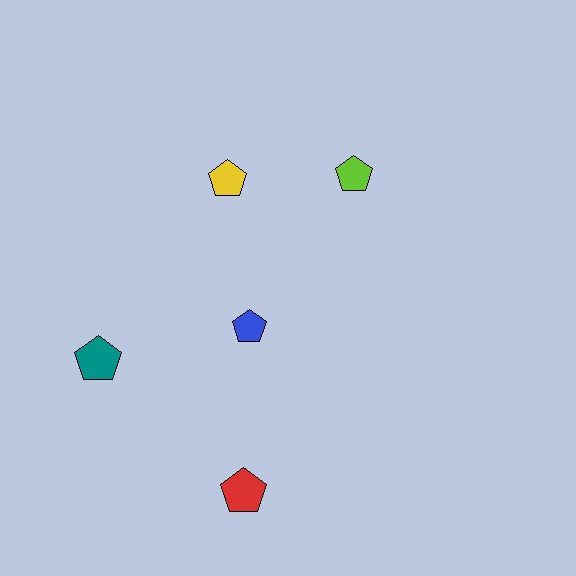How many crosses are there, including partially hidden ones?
There are no crosses.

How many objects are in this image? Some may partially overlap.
There are 5 objects.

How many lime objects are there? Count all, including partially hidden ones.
There is 1 lime object.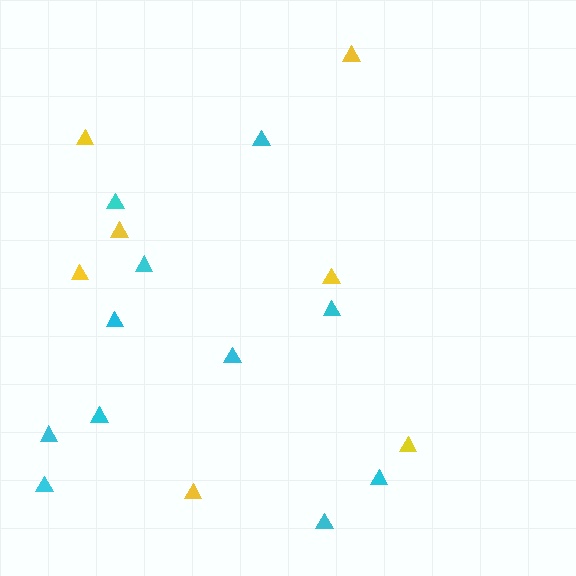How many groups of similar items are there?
There are 2 groups: one group of cyan triangles (11) and one group of yellow triangles (7).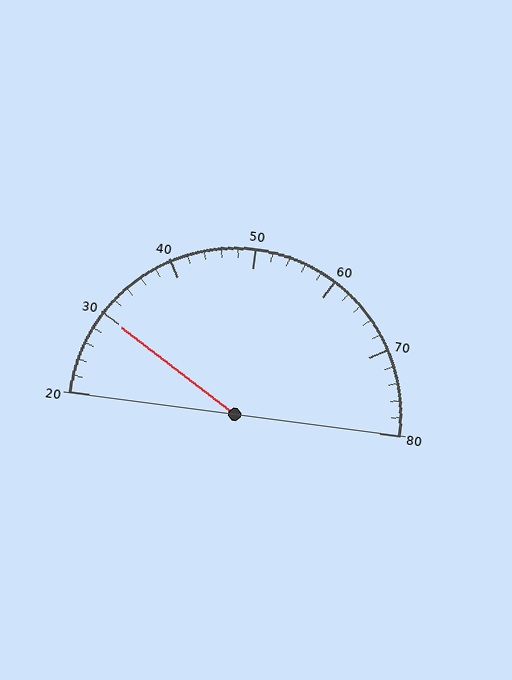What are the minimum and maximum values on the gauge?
The gauge ranges from 20 to 80.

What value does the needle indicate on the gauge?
The needle indicates approximately 30.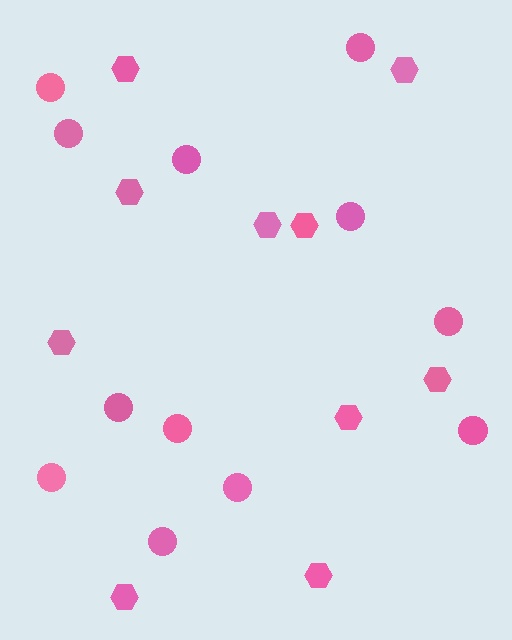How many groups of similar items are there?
There are 2 groups: one group of circles (12) and one group of hexagons (10).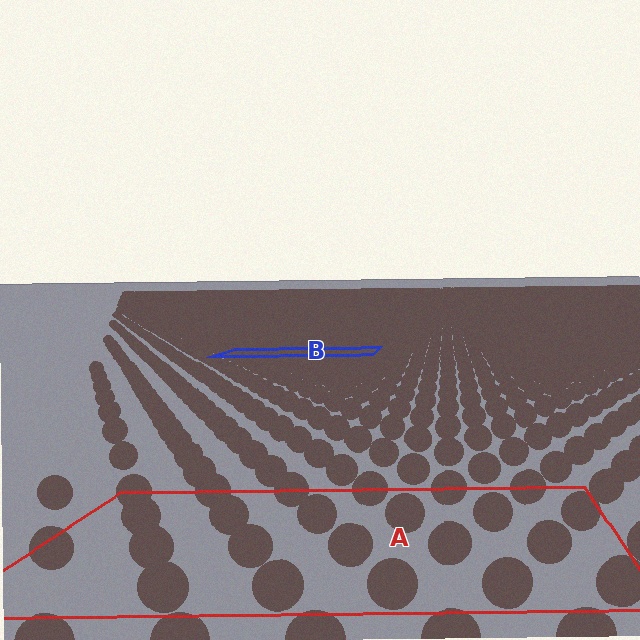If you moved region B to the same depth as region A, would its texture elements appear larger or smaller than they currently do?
They would appear larger. At a closer depth, the same texture elements are projected at a bigger on-screen size.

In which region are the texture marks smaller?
The texture marks are smaller in region B, because it is farther away.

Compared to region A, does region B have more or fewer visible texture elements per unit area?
Region B has more texture elements per unit area — they are packed more densely because it is farther away.